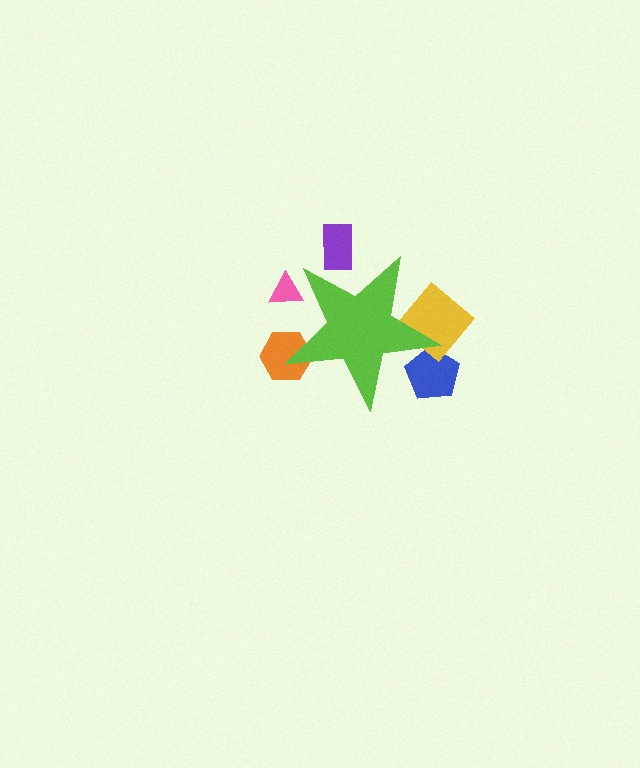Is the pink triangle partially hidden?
Yes, the pink triangle is partially hidden behind the lime star.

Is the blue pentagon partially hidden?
Yes, the blue pentagon is partially hidden behind the lime star.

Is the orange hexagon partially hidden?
Yes, the orange hexagon is partially hidden behind the lime star.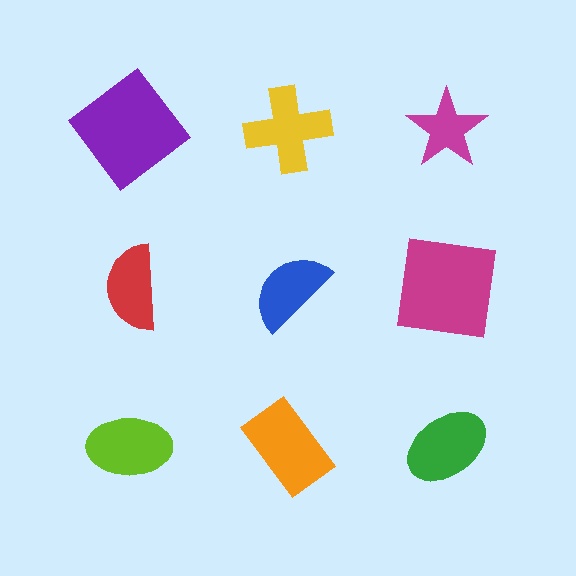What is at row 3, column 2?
An orange rectangle.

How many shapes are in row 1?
3 shapes.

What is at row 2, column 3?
A magenta square.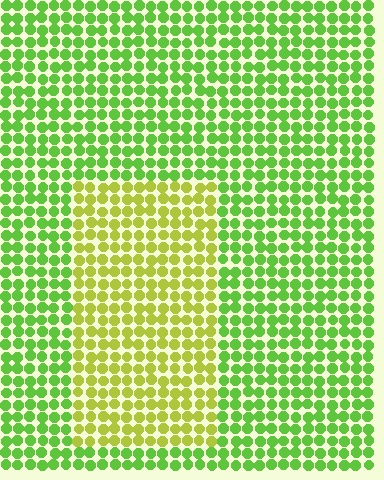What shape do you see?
I see a rectangle.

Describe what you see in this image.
The image is filled with small lime elements in a uniform arrangement. A rectangle-shaped region is visible where the elements are tinted to a slightly different hue, forming a subtle color boundary.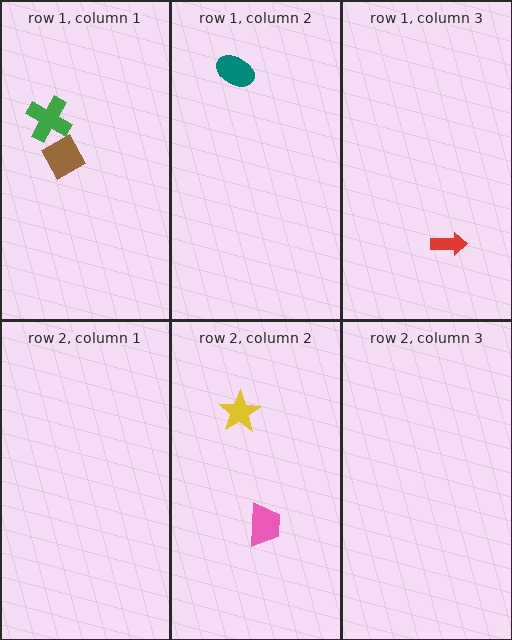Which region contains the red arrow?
The row 1, column 3 region.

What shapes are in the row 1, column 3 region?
The red arrow.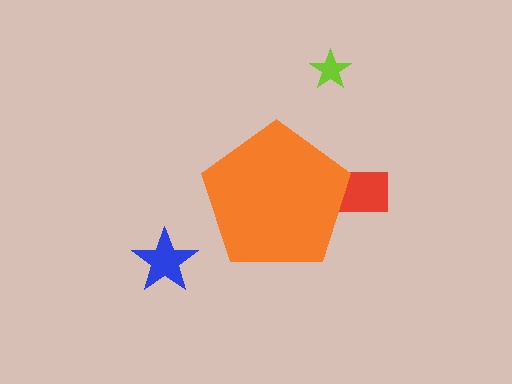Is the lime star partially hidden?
No, the lime star is fully visible.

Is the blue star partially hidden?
No, the blue star is fully visible.